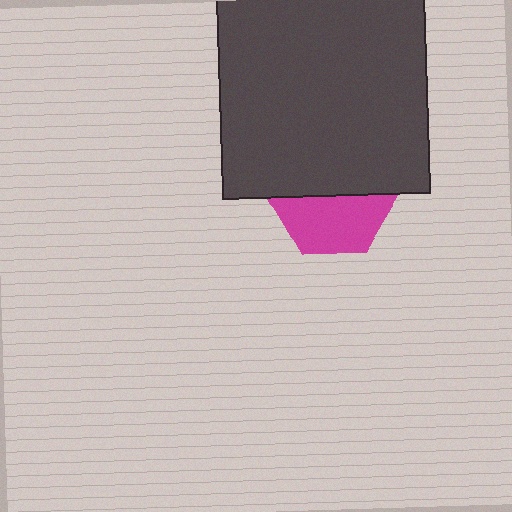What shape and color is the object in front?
The object in front is a dark gray rectangle.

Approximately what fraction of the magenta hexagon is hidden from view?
Roughly 50% of the magenta hexagon is hidden behind the dark gray rectangle.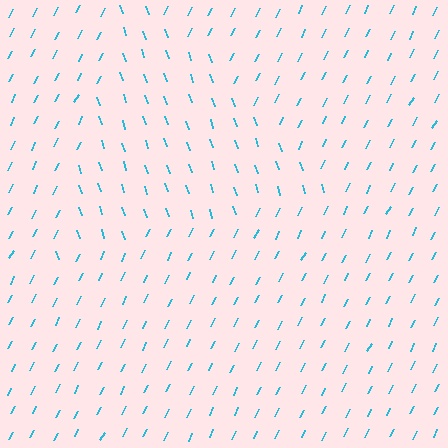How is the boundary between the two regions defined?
The boundary is defined purely by a change in line orientation (approximately 45 degrees difference). All lines are the same color and thickness.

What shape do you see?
I see a triangle.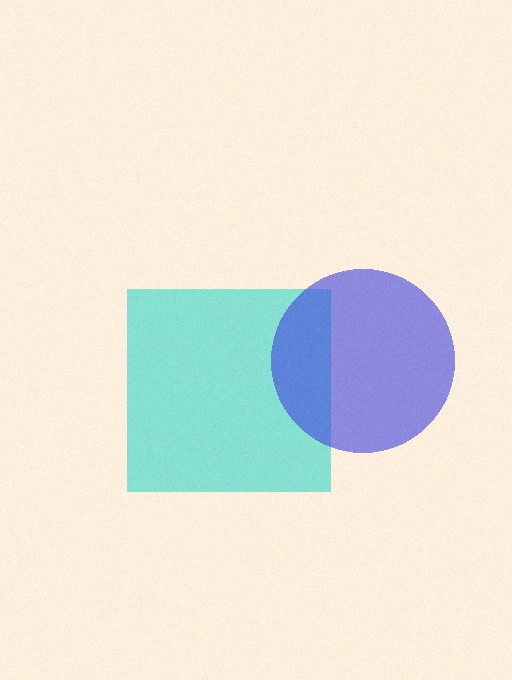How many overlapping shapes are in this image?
There are 2 overlapping shapes in the image.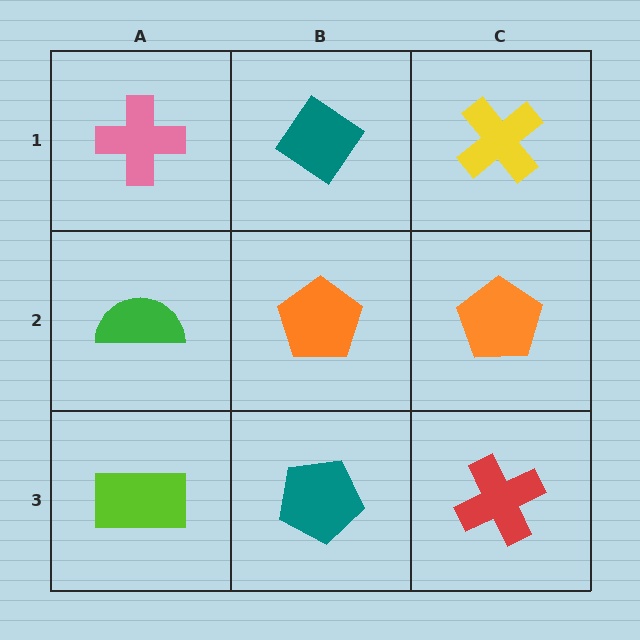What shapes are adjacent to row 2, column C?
A yellow cross (row 1, column C), a red cross (row 3, column C), an orange pentagon (row 2, column B).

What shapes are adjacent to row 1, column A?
A green semicircle (row 2, column A), a teal diamond (row 1, column B).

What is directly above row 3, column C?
An orange pentagon.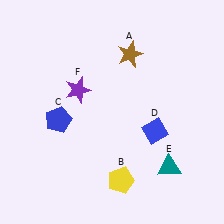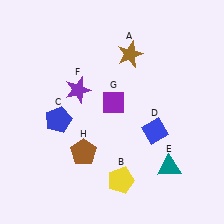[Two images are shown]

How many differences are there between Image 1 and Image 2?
There are 2 differences between the two images.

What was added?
A purple diamond (G), a brown pentagon (H) were added in Image 2.